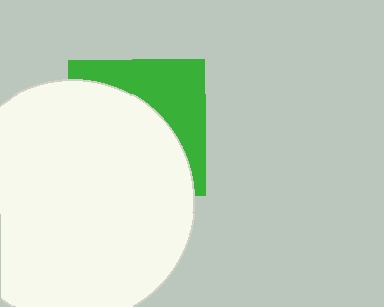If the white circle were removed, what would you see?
You would see the complete green square.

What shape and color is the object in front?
The object in front is a white circle.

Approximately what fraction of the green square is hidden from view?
Roughly 62% of the green square is hidden behind the white circle.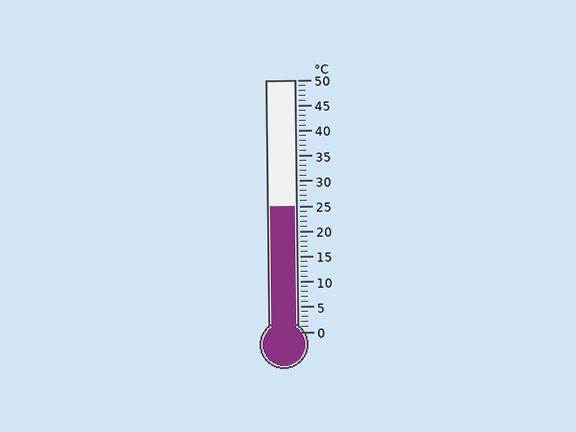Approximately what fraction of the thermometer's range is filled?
The thermometer is filled to approximately 50% of its range.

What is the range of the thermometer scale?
The thermometer scale ranges from 0°C to 50°C.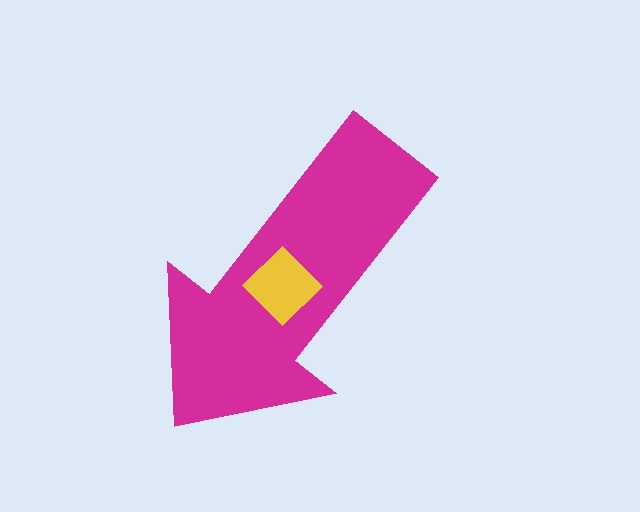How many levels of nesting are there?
2.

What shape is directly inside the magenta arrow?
The yellow diamond.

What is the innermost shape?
The yellow diamond.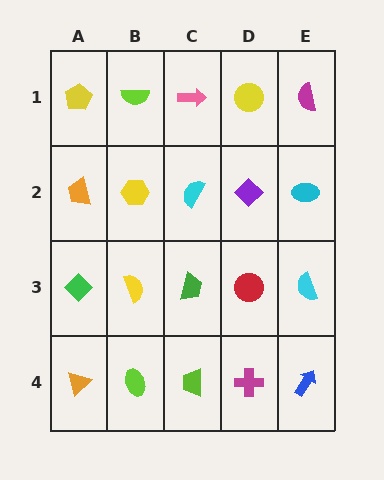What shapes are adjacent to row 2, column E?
A magenta semicircle (row 1, column E), a cyan semicircle (row 3, column E), a purple diamond (row 2, column D).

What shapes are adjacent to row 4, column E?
A cyan semicircle (row 3, column E), a magenta cross (row 4, column D).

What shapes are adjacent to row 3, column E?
A cyan ellipse (row 2, column E), a blue arrow (row 4, column E), a red circle (row 3, column D).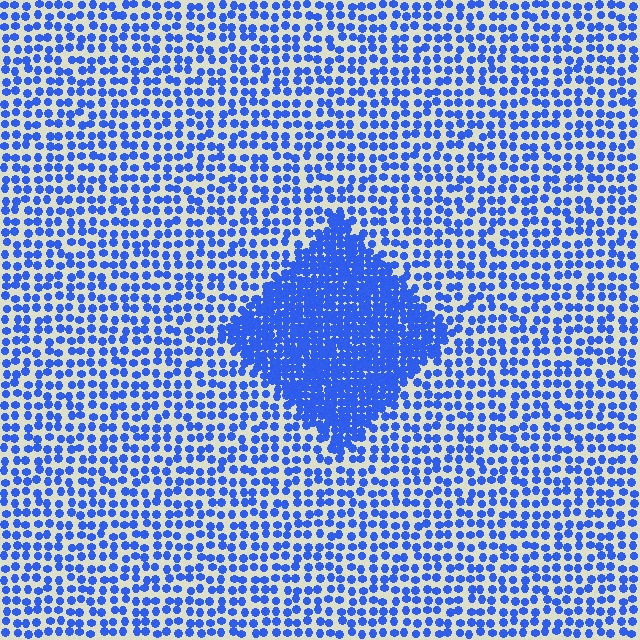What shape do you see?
I see a diamond.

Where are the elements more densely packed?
The elements are more densely packed inside the diamond boundary.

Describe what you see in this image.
The image contains small blue elements arranged at two different densities. A diamond-shaped region is visible where the elements are more densely packed than the surrounding area.